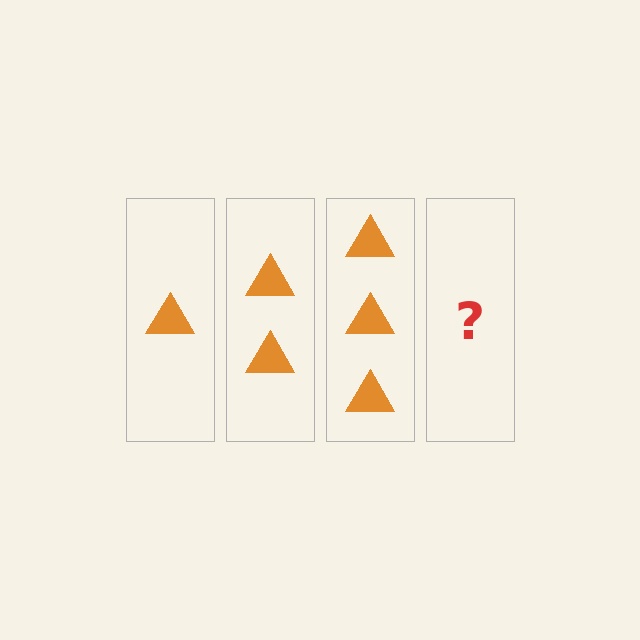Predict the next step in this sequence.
The next step is 4 triangles.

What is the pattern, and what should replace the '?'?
The pattern is that each step adds one more triangle. The '?' should be 4 triangles.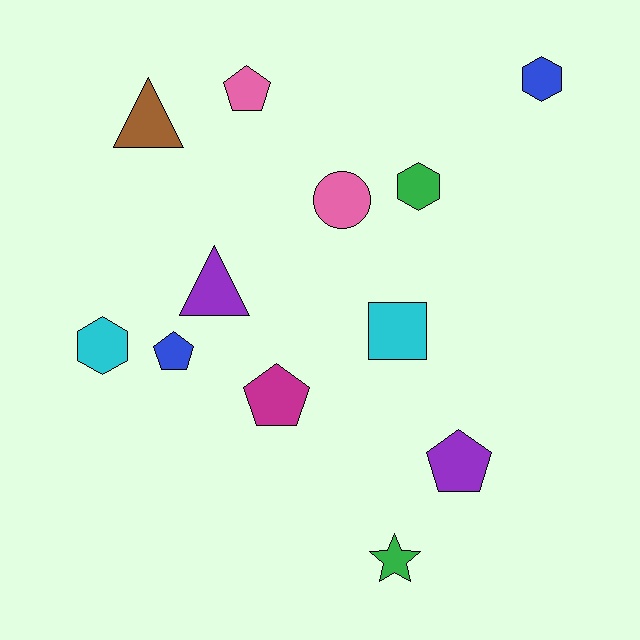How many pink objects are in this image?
There are 2 pink objects.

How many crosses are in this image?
There are no crosses.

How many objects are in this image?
There are 12 objects.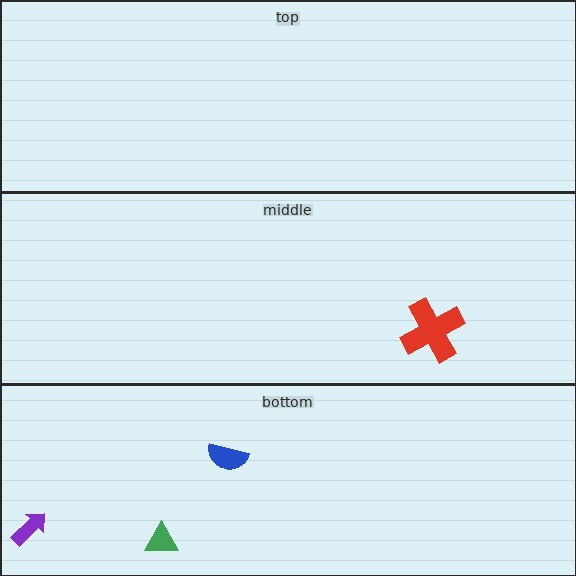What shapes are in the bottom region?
The purple arrow, the green triangle, the blue semicircle.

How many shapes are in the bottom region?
3.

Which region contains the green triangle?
The bottom region.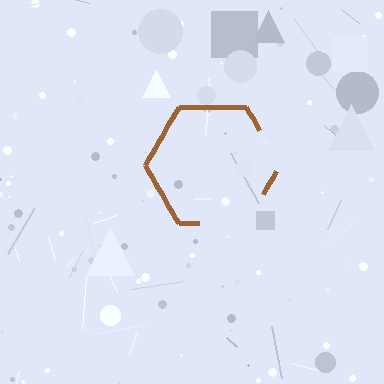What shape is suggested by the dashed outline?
The dashed outline suggests a hexagon.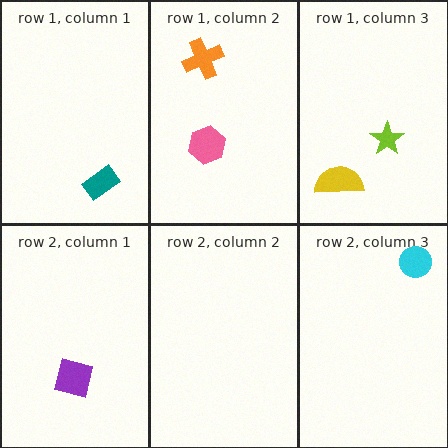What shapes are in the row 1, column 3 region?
The yellow semicircle, the lime star.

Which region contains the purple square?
The row 2, column 1 region.